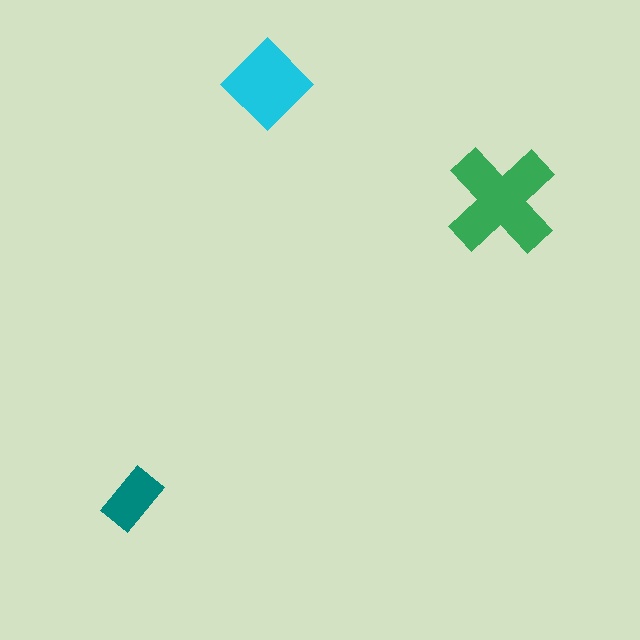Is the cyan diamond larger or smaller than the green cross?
Smaller.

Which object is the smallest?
The teal rectangle.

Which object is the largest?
The green cross.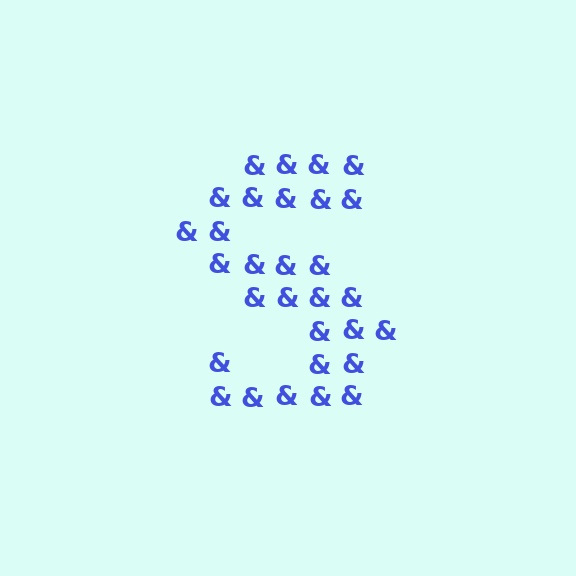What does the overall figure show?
The overall figure shows the letter S.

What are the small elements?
The small elements are ampersands.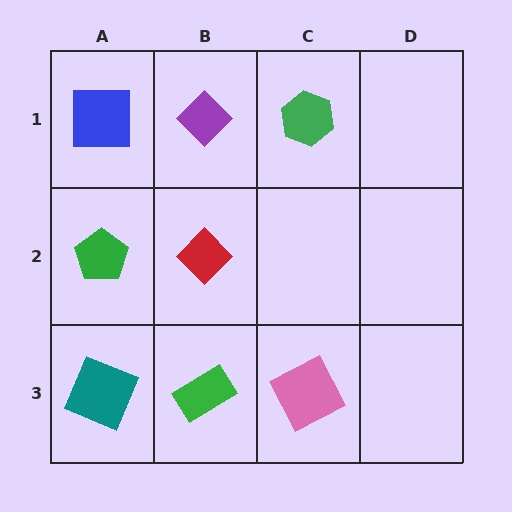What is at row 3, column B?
A green rectangle.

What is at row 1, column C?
A green hexagon.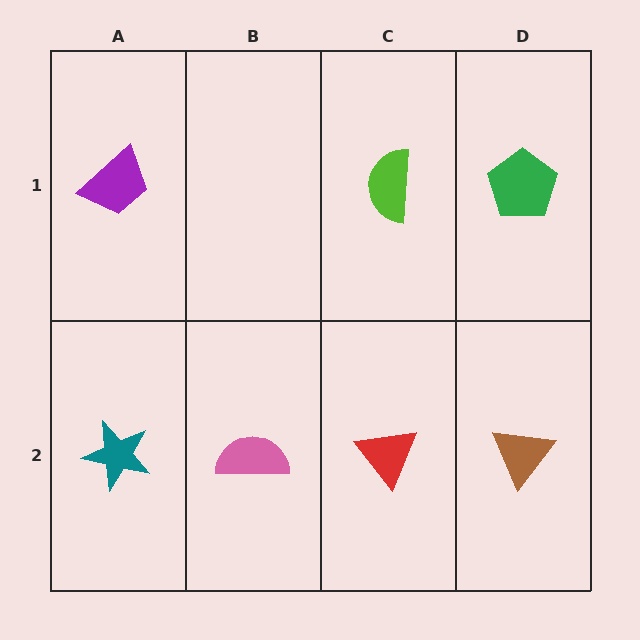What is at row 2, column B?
A pink semicircle.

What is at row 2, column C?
A red triangle.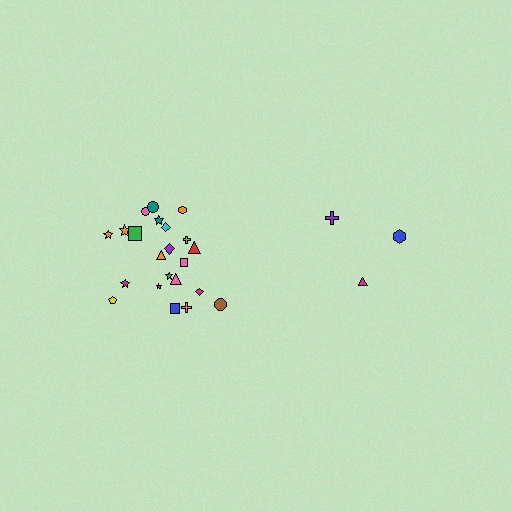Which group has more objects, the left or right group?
The left group.